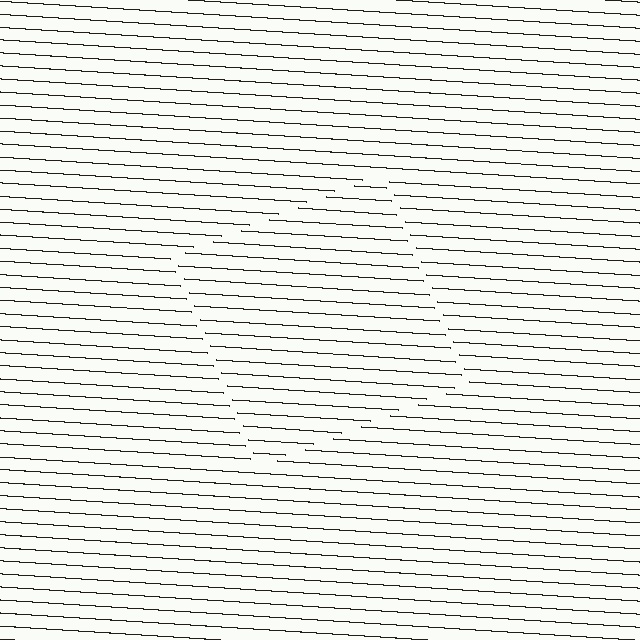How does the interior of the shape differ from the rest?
The interior of the shape contains the same grating, shifted by half a period — the contour is defined by the phase discontinuity where line-ends from the inner and outer gratings abut.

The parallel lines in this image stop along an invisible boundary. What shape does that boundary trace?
An illusory square. The interior of the shape contains the same grating, shifted by half a period — the contour is defined by the phase discontinuity where line-ends from the inner and outer gratings abut.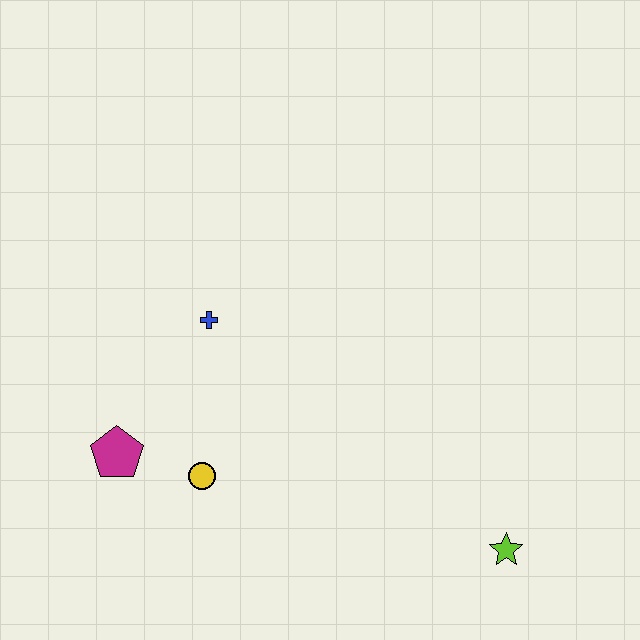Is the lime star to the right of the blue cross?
Yes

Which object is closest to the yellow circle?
The magenta pentagon is closest to the yellow circle.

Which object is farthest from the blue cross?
The lime star is farthest from the blue cross.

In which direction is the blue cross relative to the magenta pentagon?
The blue cross is above the magenta pentagon.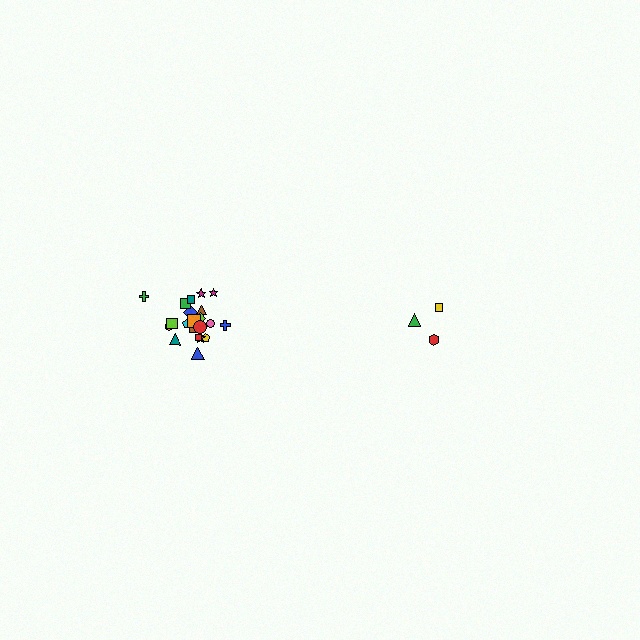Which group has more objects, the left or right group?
The left group.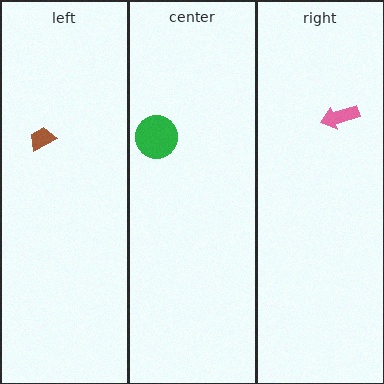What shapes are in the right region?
The pink arrow.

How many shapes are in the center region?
1.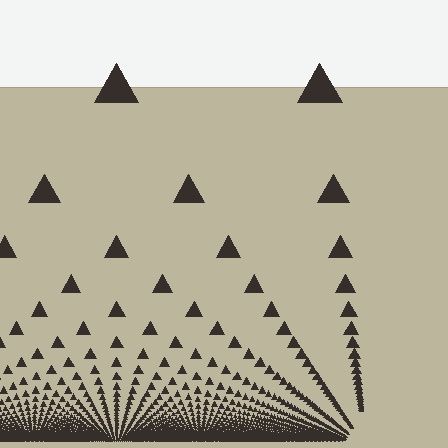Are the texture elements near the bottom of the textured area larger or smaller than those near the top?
Smaller. The gradient is inverted — elements near the bottom are smaller and denser.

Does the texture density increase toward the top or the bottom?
Density increases toward the bottom.